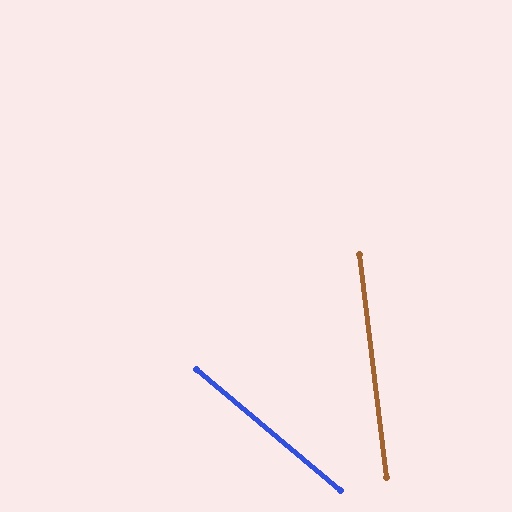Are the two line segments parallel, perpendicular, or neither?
Neither parallel nor perpendicular — they differ by about 43°.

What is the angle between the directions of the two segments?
Approximately 43 degrees.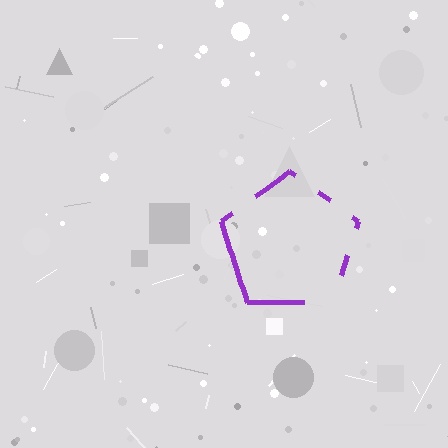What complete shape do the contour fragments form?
The contour fragments form a pentagon.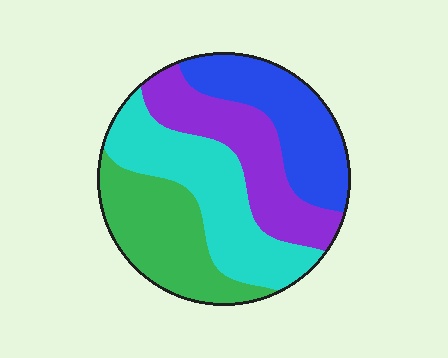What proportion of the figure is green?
Green covers around 25% of the figure.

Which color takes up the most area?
Cyan, at roughly 30%.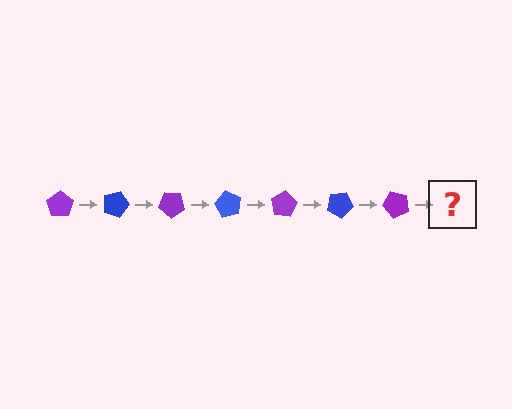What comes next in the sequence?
The next element should be a blue pentagon, rotated 140 degrees from the start.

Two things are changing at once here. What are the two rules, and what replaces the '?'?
The two rules are that it rotates 20 degrees each step and the color cycles through purple and blue. The '?' should be a blue pentagon, rotated 140 degrees from the start.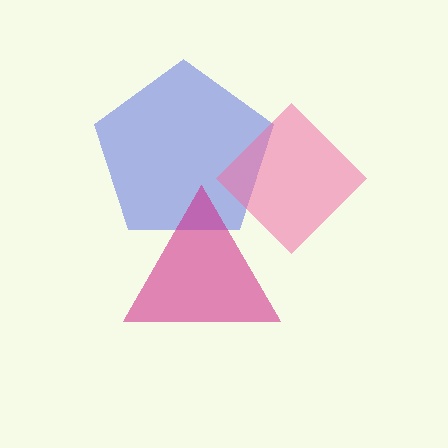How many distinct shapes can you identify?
There are 3 distinct shapes: a blue pentagon, a magenta triangle, a pink diamond.